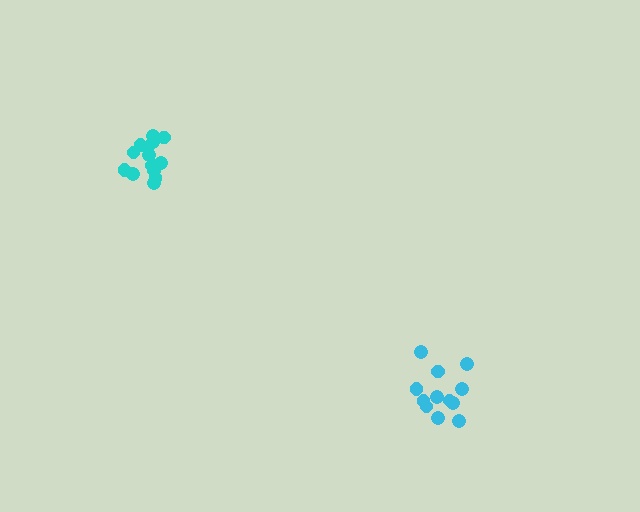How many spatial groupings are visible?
There are 2 spatial groupings.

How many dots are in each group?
Group 1: 12 dots, Group 2: 14 dots (26 total).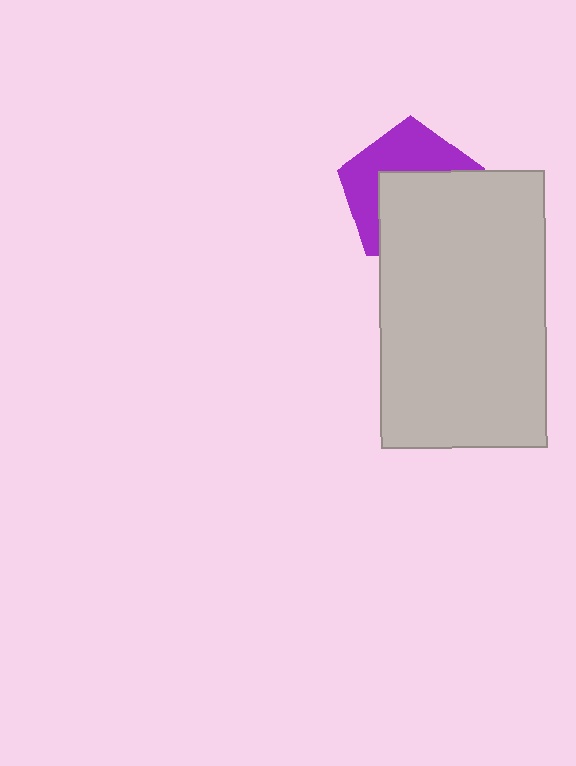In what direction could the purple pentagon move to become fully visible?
The purple pentagon could move up. That would shift it out from behind the light gray rectangle entirely.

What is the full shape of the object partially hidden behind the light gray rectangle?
The partially hidden object is a purple pentagon.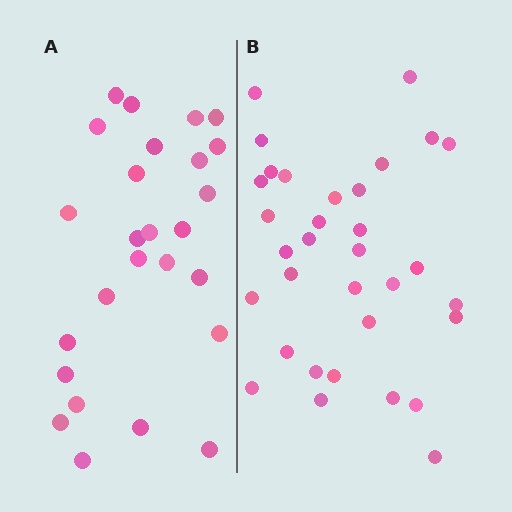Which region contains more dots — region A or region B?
Region B (the right region) has more dots.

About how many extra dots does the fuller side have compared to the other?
Region B has roughly 8 or so more dots than region A.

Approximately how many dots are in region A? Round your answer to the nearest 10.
About 30 dots. (The exact count is 26, which rounds to 30.)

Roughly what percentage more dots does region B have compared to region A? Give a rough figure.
About 25% more.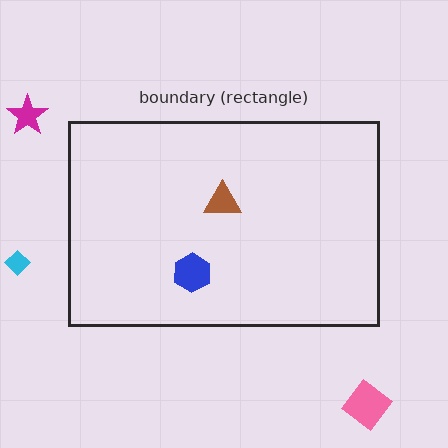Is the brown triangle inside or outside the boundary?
Inside.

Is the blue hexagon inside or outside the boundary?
Inside.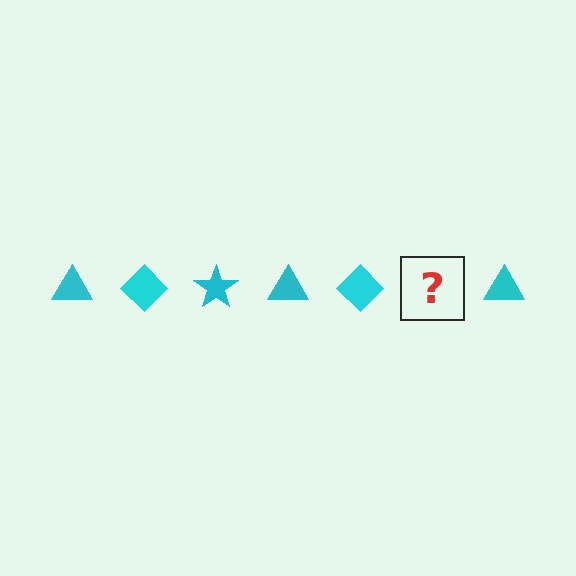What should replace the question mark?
The question mark should be replaced with a cyan star.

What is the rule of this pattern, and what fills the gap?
The rule is that the pattern cycles through triangle, diamond, star shapes in cyan. The gap should be filled with a cyan star.